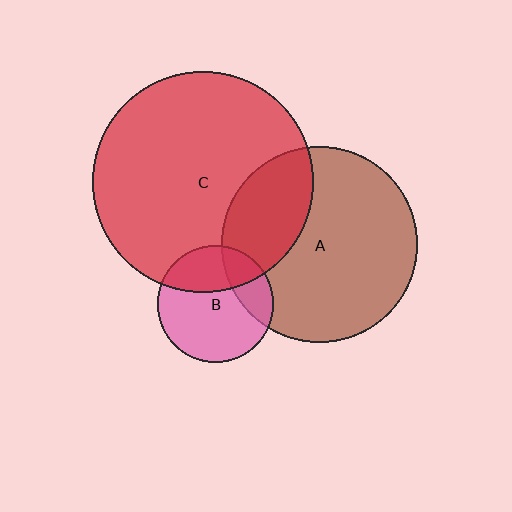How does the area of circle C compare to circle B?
Approximately 3.6 times.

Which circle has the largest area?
Circle C (red).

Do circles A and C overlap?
Yes.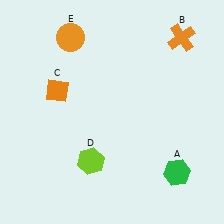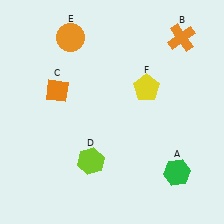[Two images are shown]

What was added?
A yellow pentagon (F) was added in Image 2.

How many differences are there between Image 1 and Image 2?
There is 1 difference between the two images.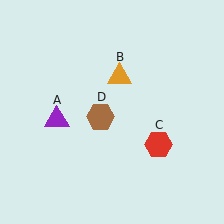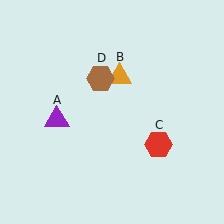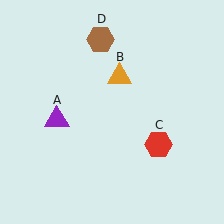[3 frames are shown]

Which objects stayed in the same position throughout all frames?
Purple triangle (object A) and orange triangle (object B) and red hexagon (object C) remained stationary.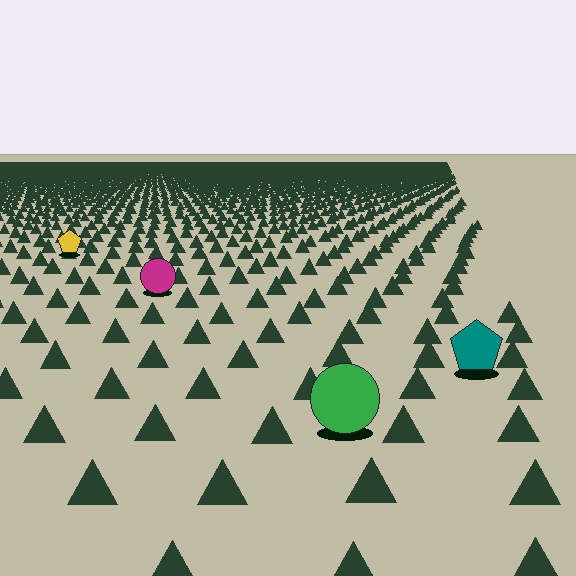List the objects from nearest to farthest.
From nearest to farthest: the green circle, the teal pentagon, the magenta circle, the yellow pentagon.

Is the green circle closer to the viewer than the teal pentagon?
Yes. The green circle is closer — you can tell from the texture gradient: the ground texture is coarser near it.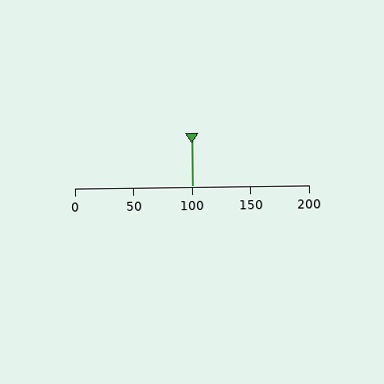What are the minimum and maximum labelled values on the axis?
The axis runs from 0 to 200.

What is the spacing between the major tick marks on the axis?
The major ticks are spaced 50 apart.